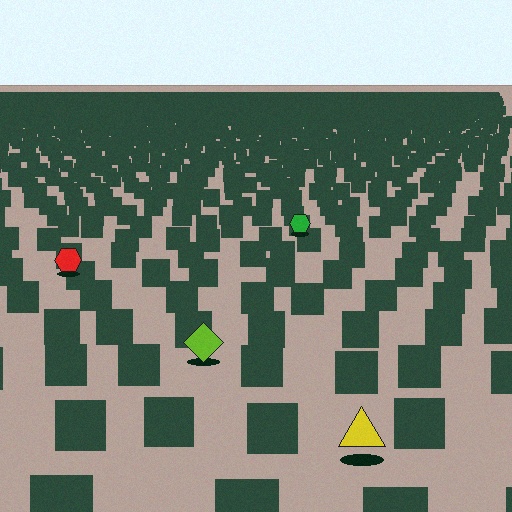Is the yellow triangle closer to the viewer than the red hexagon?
Yes. The yellow triangle is closer — you can tell from the texture gradient: the ground texture is coarser near it.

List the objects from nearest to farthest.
From nearest to farthest: the yellow triangle, the lime diamond, the red hexagon, the green hexagon.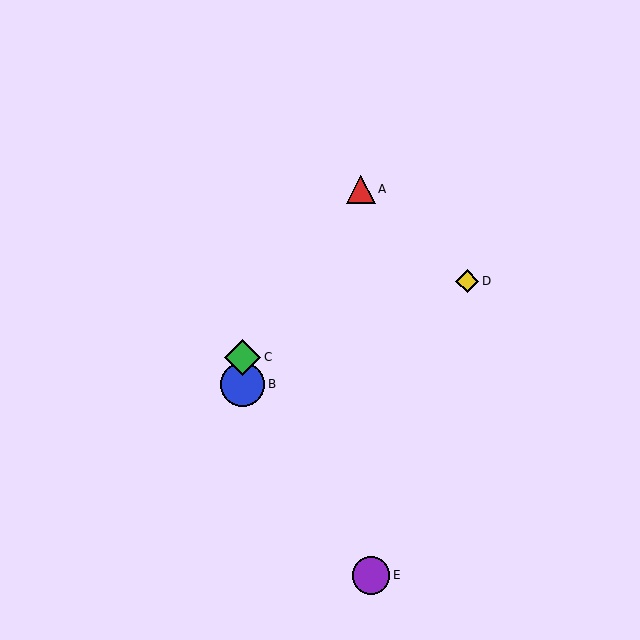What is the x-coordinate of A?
Object A is at x≈361.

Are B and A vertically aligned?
No, B is at x≈243 and A is at x≈361.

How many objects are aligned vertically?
2 objects (B, C) are aligned vertically.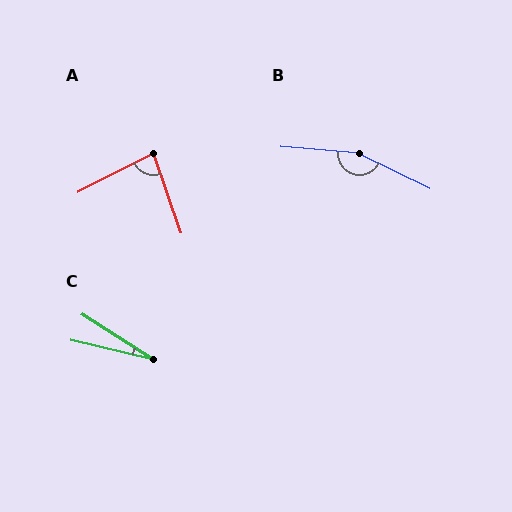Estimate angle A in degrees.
Approximately 82 degrees.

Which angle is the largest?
B, at approximately 158 degrees.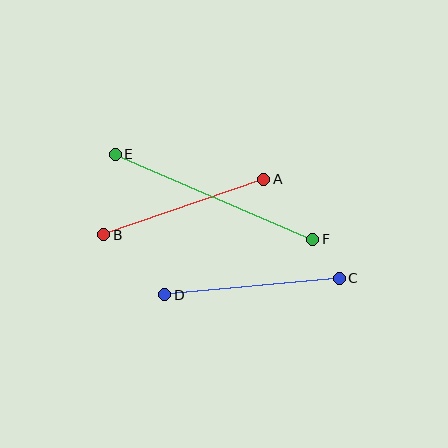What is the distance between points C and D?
The distance is approximately 175 pixels.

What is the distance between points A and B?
The distance is approximately 170 pixels.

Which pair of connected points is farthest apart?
Points E and F are farthest apart.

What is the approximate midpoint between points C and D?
The midpoint is at approximately (252, 286) pixels.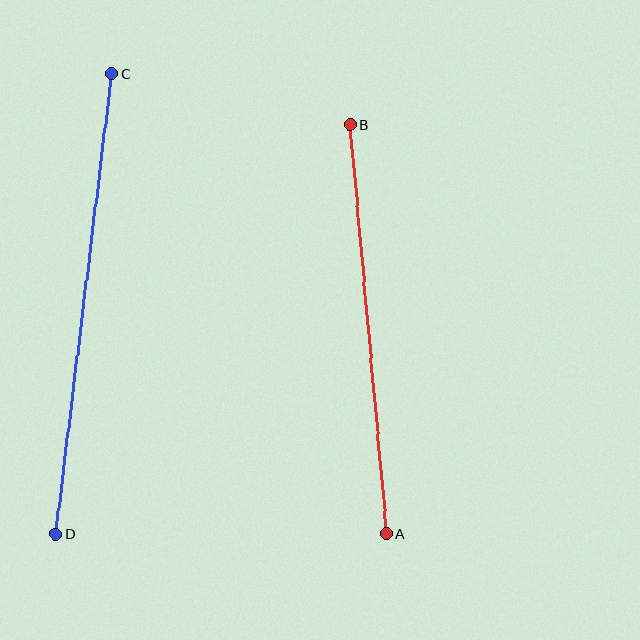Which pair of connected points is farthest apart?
Points C and D are farthest apart.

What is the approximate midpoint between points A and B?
The midpoint is at approximately (368, 329) pixels.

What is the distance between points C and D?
The distance is approximately 463 pixels.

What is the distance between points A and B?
The distance is approximately 410 pixels.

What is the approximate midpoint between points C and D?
The midpoint is at approximately (84, 304) pixels.